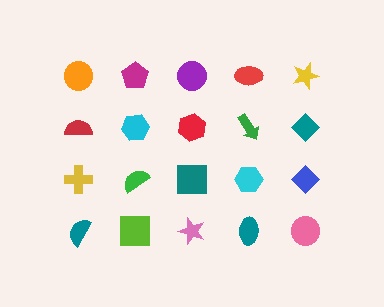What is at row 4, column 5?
A pink circle.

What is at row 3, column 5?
A blue diamond.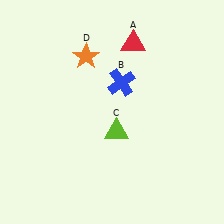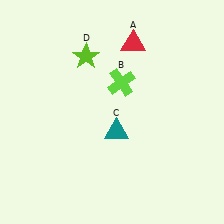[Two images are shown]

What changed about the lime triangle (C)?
In Image 1, C is lime. In Image 2, it changed to teal.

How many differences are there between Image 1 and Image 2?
There are 3 differences between the two images.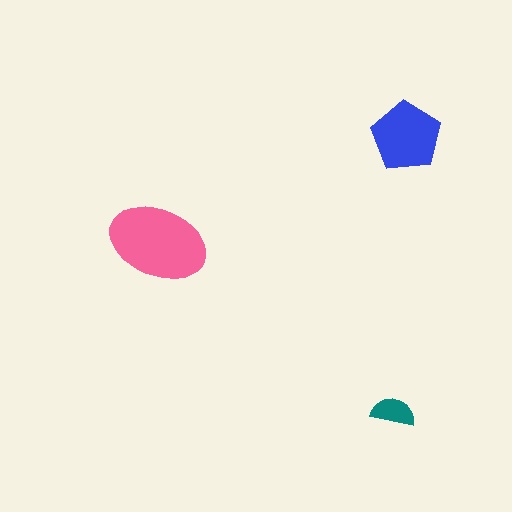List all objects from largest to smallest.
The pink ellipse, the blue pentagon, the teal semicircle.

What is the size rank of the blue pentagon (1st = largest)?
2nd.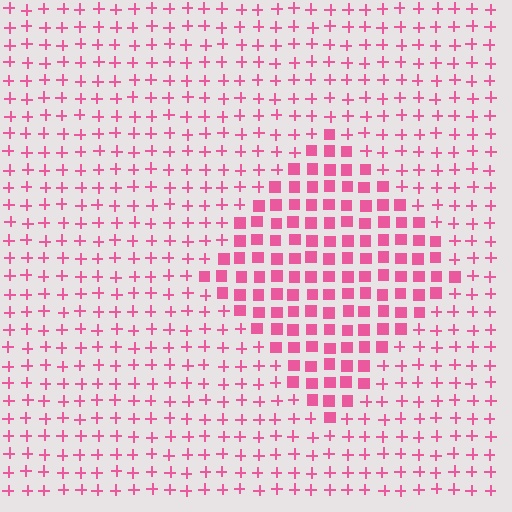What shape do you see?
I see a diamond.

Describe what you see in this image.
The image is filled with small pink elements arranged in a uniform grid. A diamond-shaped region contains squares, while the surrounding area contains plus signs. The boundary is defined purely by the change in element shape.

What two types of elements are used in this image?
The image uses squares inside the diamond region and plus signs outside it.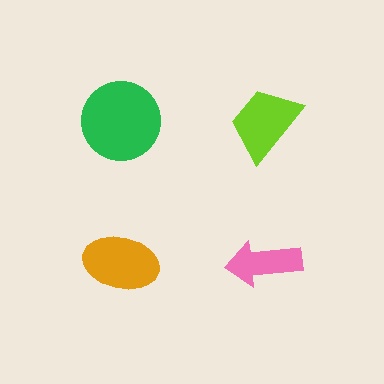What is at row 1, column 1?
A green circle.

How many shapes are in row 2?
2 shapes.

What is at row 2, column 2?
A pink arrow.